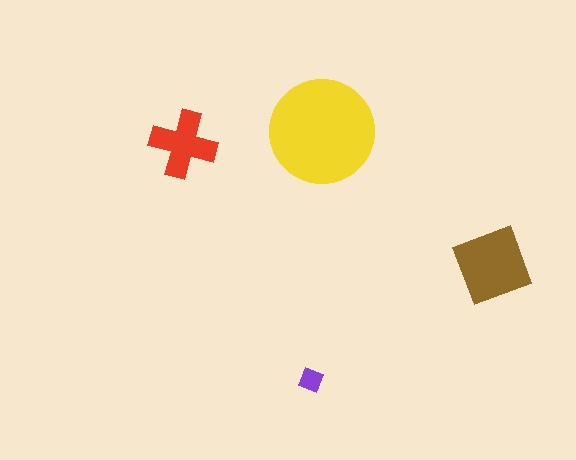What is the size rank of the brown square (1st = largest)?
2nd.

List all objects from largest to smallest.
The yellow circle, the brown square, the red cross, the purple diamond.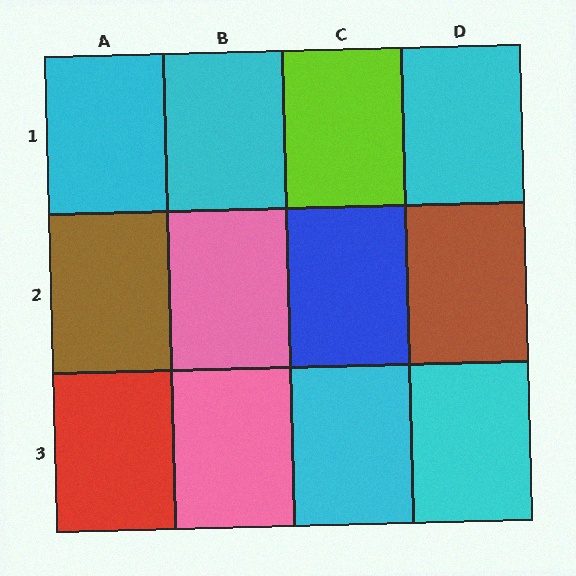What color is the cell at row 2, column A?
Brown.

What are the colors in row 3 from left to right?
Red, pink, cyan, cyan.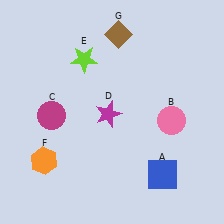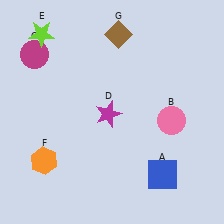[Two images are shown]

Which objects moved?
The objects that moved are: the magenta circle (C), the lime star (E).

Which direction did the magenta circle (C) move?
The magenta circle (C) moved up.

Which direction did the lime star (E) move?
The lime star (E) moved left.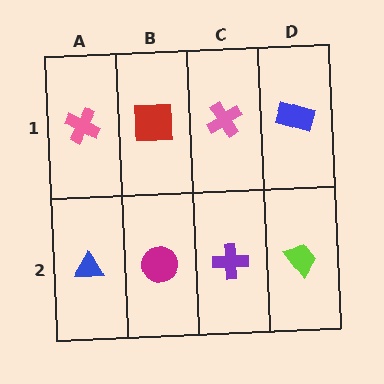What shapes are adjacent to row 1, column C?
A purple cross (row 2, column C), a red square (row 1, column B), a blue rectangle (row 1, column D).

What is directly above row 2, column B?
A red square.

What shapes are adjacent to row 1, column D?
A lime trapezoid (row 2, column D), a pink cross (row 1, column C).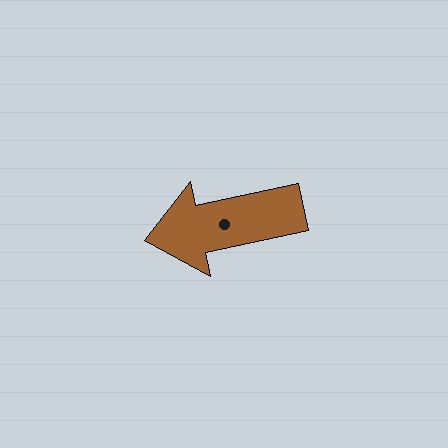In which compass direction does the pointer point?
West.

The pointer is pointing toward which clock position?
Roughly 9 o'clock.